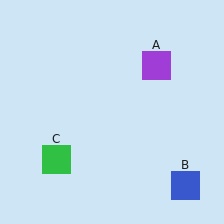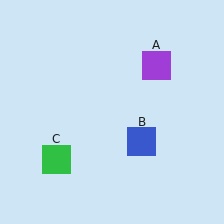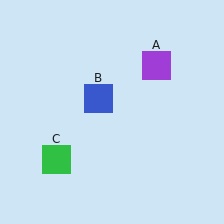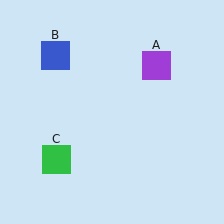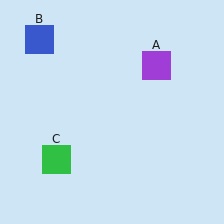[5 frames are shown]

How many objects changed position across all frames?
1 object changed position: blue square (object B).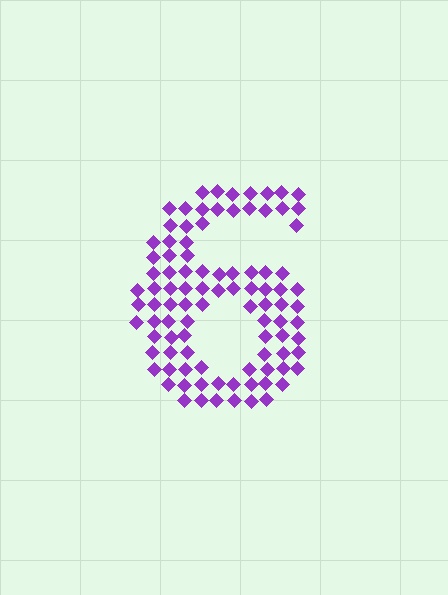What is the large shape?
The large shape is the digit 6.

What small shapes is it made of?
It is made of small diamonds.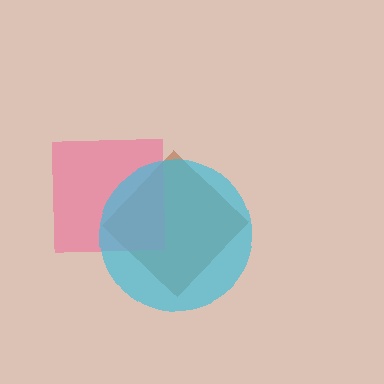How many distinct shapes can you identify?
There are 3 distinct shapes: a brown diamond, a pink square, a cyan circle.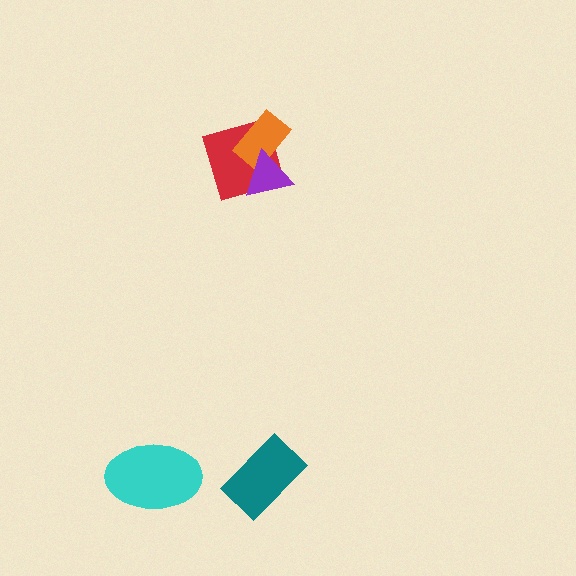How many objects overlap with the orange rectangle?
2 objects overlap with the orange rectangle.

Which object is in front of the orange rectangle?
The purple triangle is in front of the orange rectangle.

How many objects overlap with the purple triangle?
2 objects overlap with the purple triangle.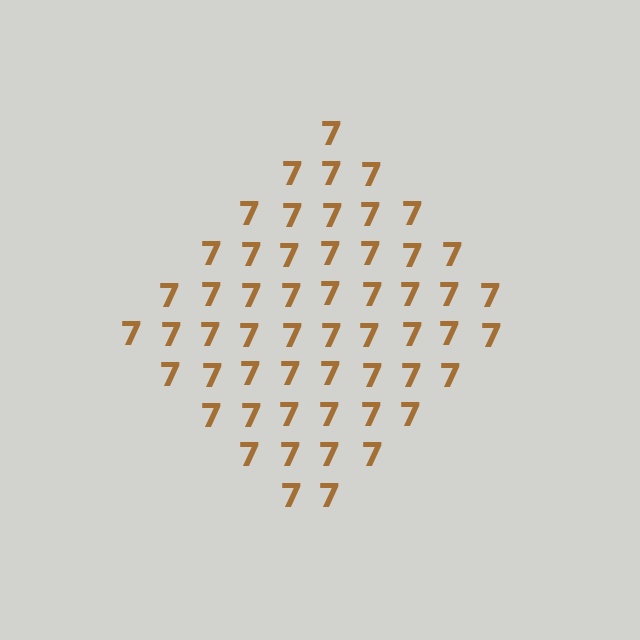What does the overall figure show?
The overall figure shows a diamond.